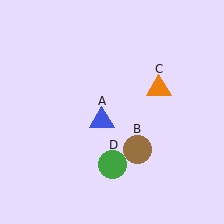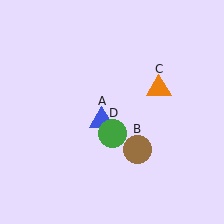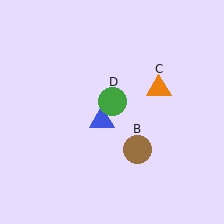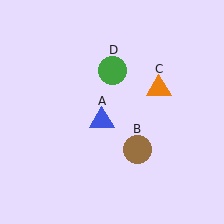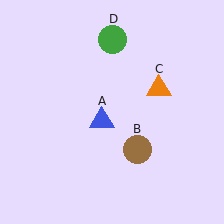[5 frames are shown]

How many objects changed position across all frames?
1 object changed position: green circle (object D).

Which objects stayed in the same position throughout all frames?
Blue triangle (object A) and brown circle (object B) and orange triangle (object C) remained stationary.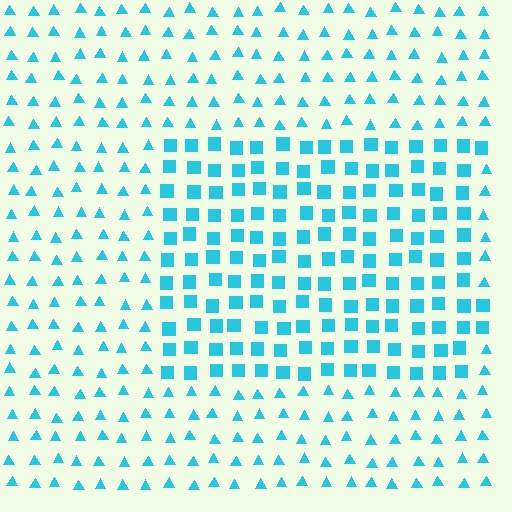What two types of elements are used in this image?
The image uses squares inside the rectangle region and triangles outside it.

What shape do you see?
I see a rectangle.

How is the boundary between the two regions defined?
The boundary is defined by a change in element shape: squares inside vs. triangles outside. All elements share the same color and spacing.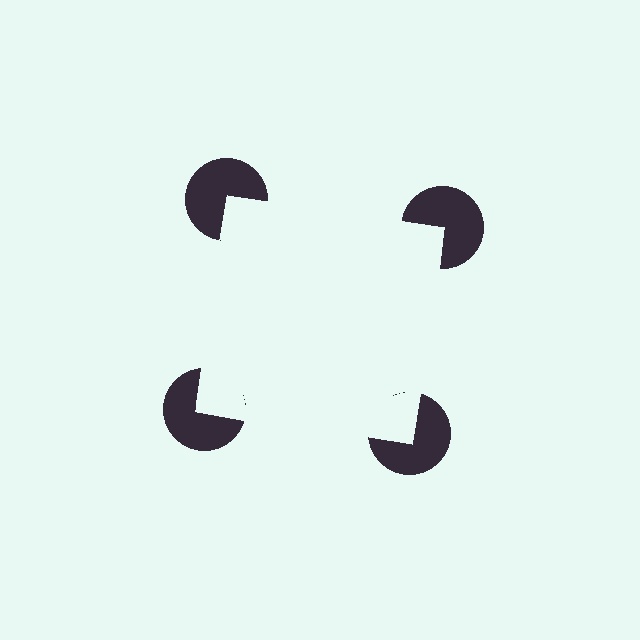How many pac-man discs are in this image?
There are 4 — one at each vertex of the illusory square.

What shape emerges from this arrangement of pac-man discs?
An illusory square — its edges are inferred from the aligned wedge cuts in the pac-man discs, not physically drawn.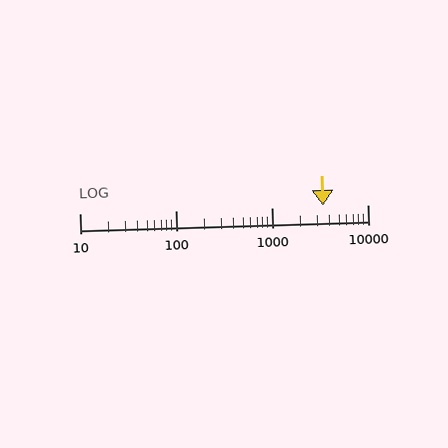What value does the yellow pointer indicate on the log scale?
The pointer indicates approximately 3400.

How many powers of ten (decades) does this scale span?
The scale spans 3 decades, from 10 to 10000.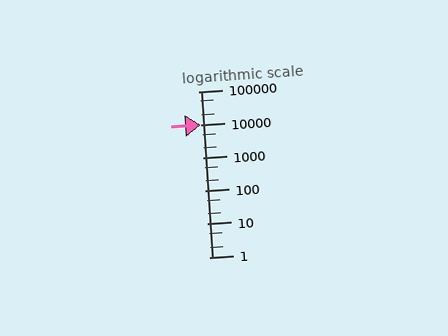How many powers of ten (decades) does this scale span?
The scale spans 5 decades, from 1 to 100000.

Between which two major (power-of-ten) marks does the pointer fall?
The pointer is between 10000 and 100000.